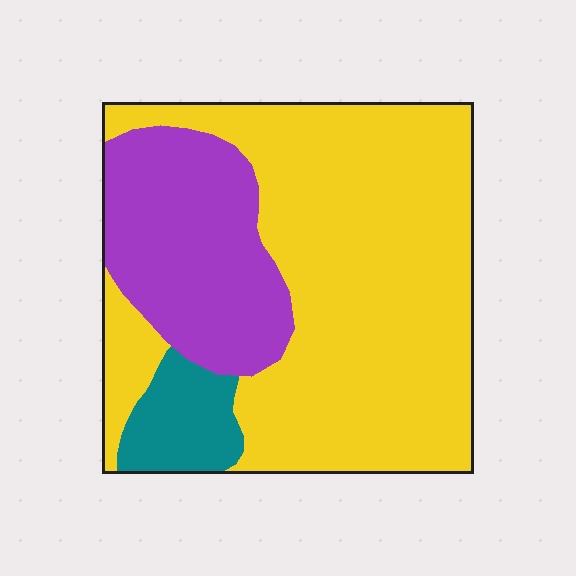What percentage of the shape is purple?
Purple takes up about one quarter (1/4) of the shape.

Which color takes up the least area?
Teal, at roughly 10%.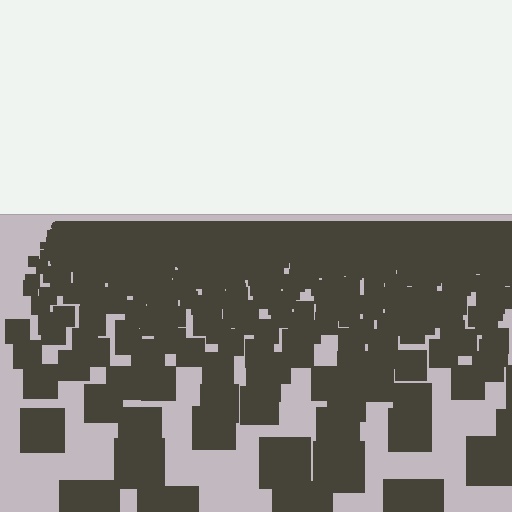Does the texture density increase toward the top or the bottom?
Density increases toward the top.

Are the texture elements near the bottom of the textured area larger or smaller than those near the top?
Larger. Near the bottom, elements are closer to the viewer and appear at a bigger on-screen size.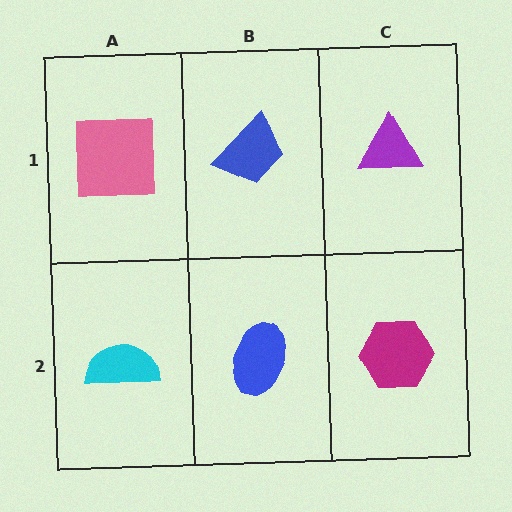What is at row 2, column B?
A blue ellipse.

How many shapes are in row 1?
3 shapes.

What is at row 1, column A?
A pink square.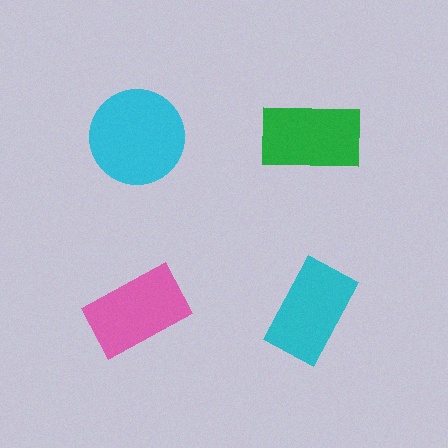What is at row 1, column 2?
A green rectangle.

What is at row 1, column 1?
A cyan circle.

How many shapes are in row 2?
2 shapes.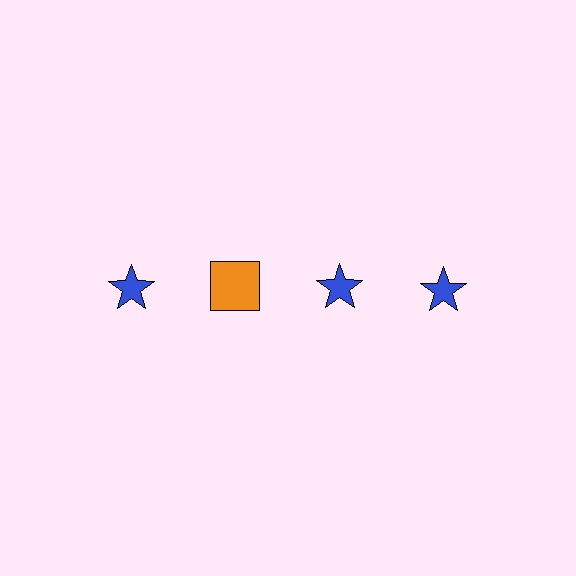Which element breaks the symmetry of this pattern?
The orange square in the top row, second from left column breaks the symmetry. All other shapes are blue stars.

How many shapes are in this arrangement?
There are 4 shapes arranged in a grid pattern.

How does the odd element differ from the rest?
It differs in both color (orange instead of blue) and shape (square instead of star).